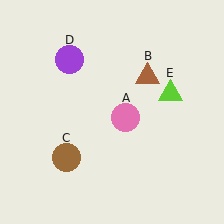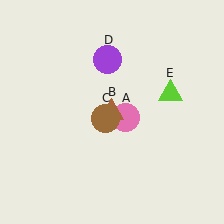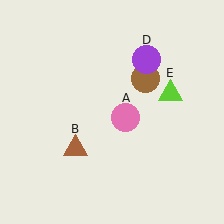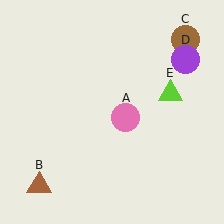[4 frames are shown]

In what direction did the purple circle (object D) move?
The purple circle (object D) moved right.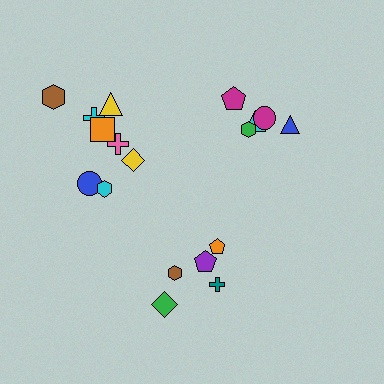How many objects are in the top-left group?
There are 8 objects.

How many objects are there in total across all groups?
There are 18 objects.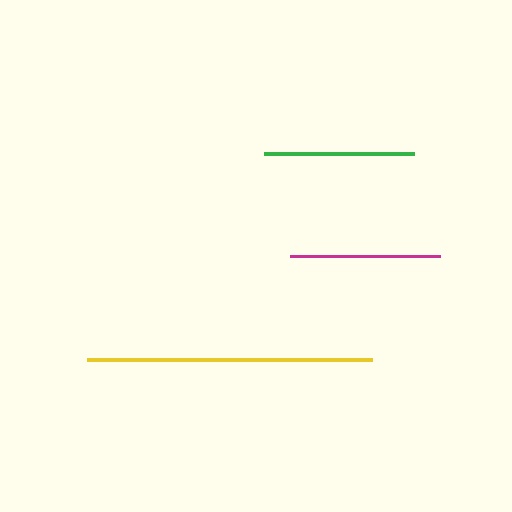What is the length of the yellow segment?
The yellow segment is approximately 285 pixels long.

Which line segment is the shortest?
The green line is the shortest at approximately 150 pixels.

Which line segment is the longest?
The yellow line is the longest at approximately 285 pixels.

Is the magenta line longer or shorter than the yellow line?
The yellow line is longer than the magenta line.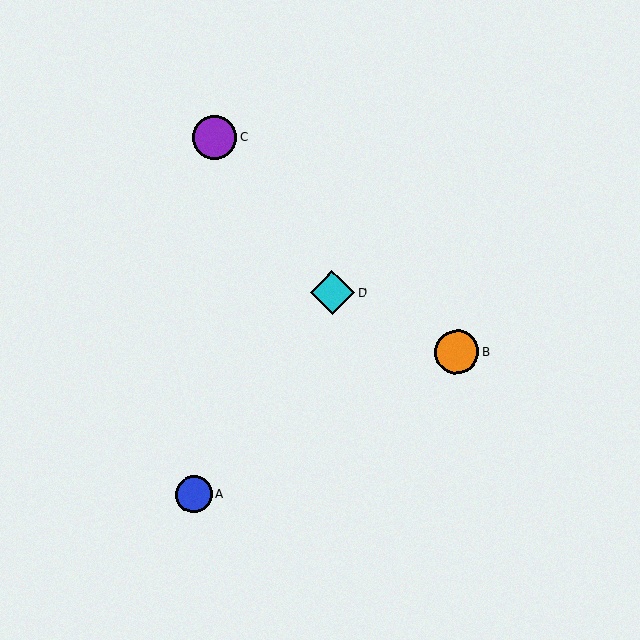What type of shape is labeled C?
Shape C is a purple circle.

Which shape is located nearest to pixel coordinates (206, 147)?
The purple circle (labeled C) at (215, 138) is nearest to that location.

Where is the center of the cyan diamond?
The center of the cyan diamond is at (332, 293).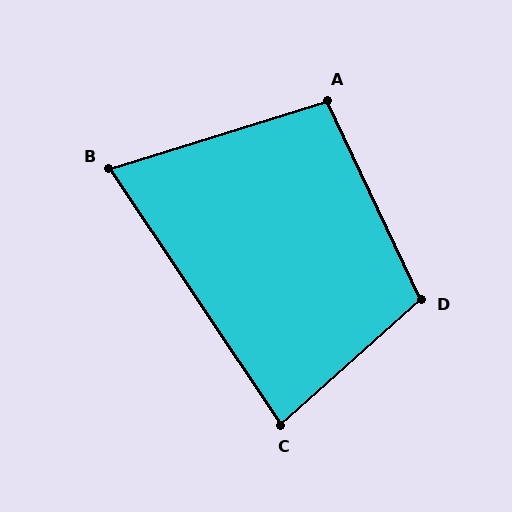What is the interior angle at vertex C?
Approximately 82 degrees (acute).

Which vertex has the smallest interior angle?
B, at approximately 74 degrees.